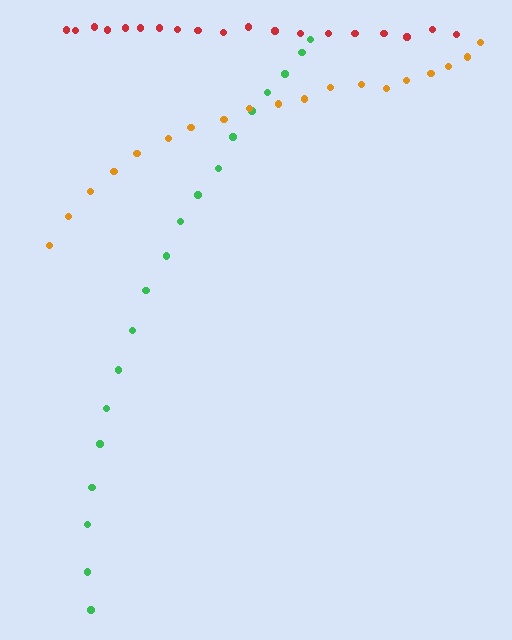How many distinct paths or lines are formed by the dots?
There are 3 distinct paths.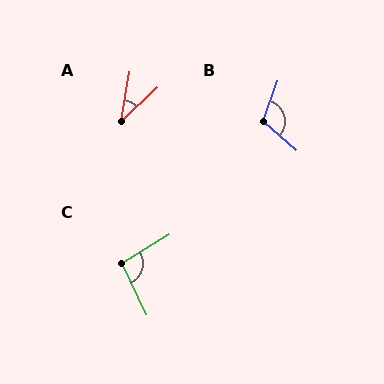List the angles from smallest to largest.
A (37°), C (96°), B (111°).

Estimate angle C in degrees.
Approximately 96 degrees.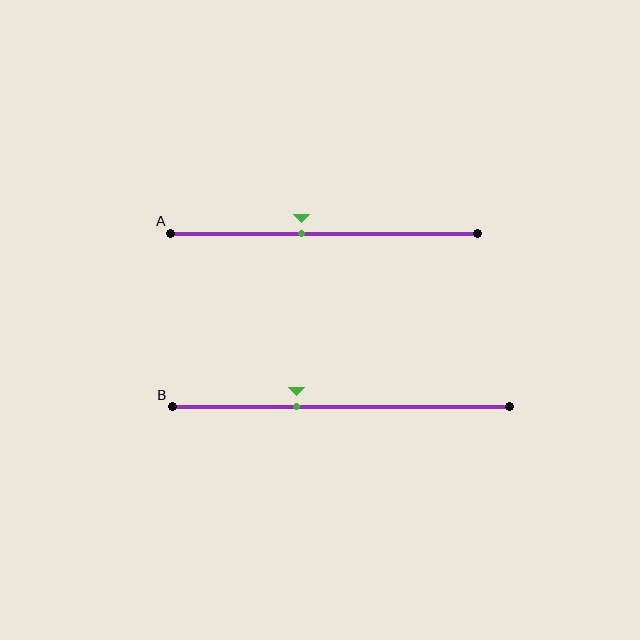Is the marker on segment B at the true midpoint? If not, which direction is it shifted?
No, the marker on segment B is shifted to the left by about 13% of the segment length.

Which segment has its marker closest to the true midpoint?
Segment A has its marker closest to the true midpoint.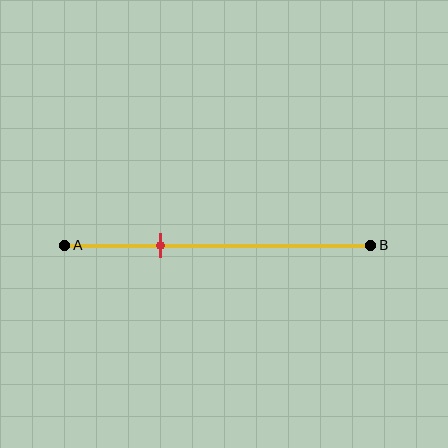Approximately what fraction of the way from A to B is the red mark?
The red mark is approximately 30% of the way from A to B.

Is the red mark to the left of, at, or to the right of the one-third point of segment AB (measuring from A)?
The red mark is approximately at the one-third point of segment AB.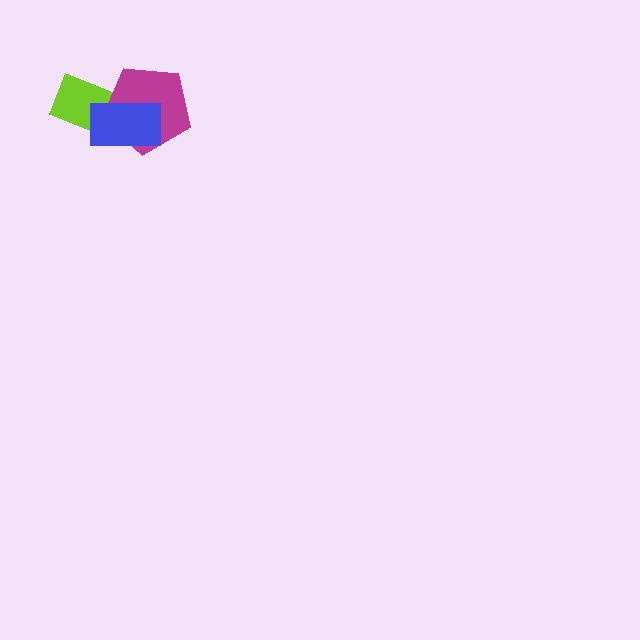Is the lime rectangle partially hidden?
Yes, it is partially covered by another shape.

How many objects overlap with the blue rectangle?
2 objects overlap with the blue rectangle.